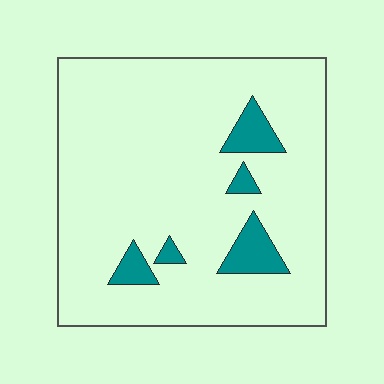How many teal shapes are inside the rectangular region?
5.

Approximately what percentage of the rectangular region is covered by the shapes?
Approximately 10%.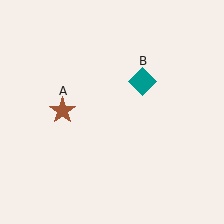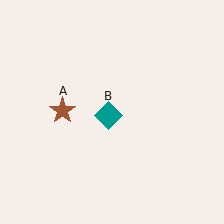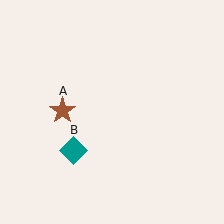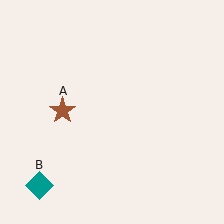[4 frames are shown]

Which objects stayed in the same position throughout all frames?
Brown star (object A) remained stationary.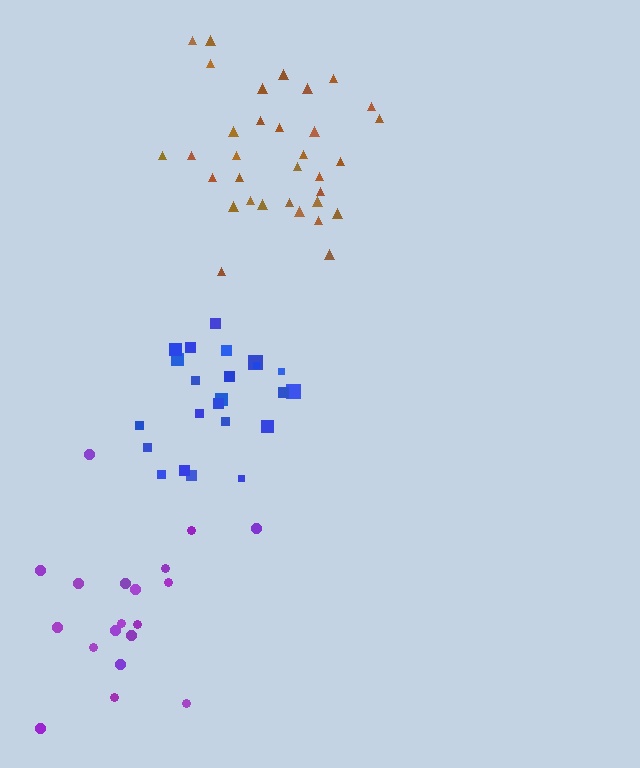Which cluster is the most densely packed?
Blue.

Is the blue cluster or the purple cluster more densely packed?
Blue.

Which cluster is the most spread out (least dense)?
Purple.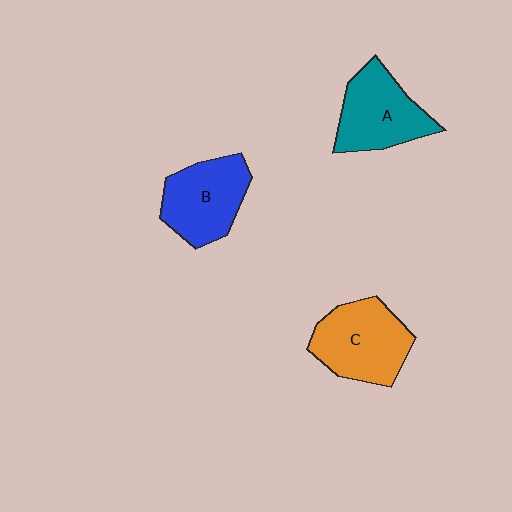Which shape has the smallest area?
Shape B (blue).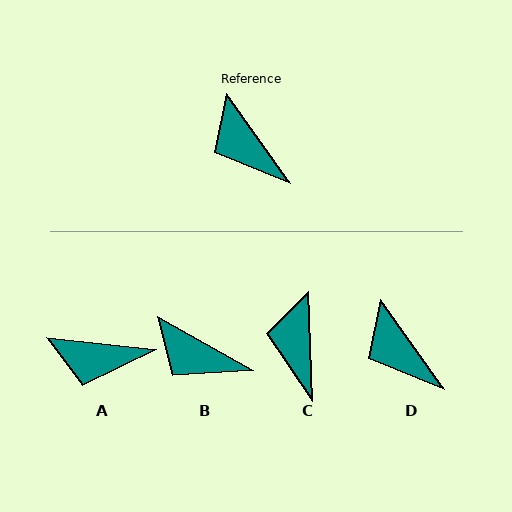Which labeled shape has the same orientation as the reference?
D.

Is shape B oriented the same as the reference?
No, it is off by about 25 degrees.